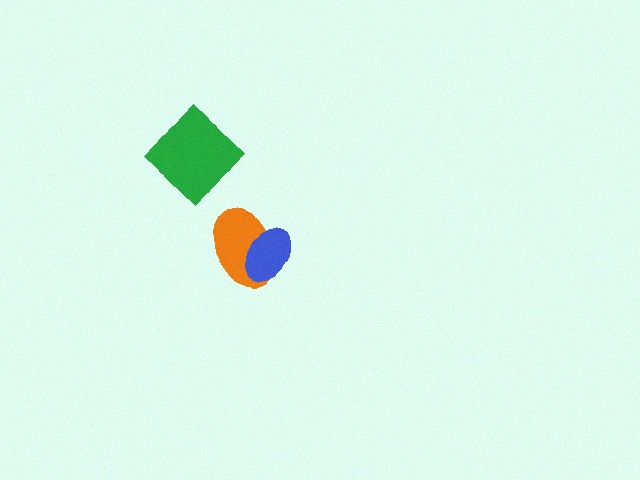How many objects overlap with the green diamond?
0 objects overlap with the green diamond.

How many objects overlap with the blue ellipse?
1 object overlaps with the blue ellipse.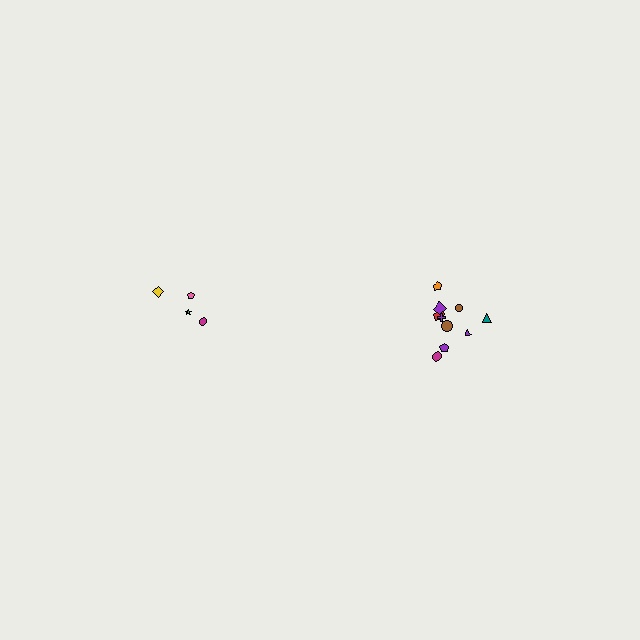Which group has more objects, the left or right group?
The right group.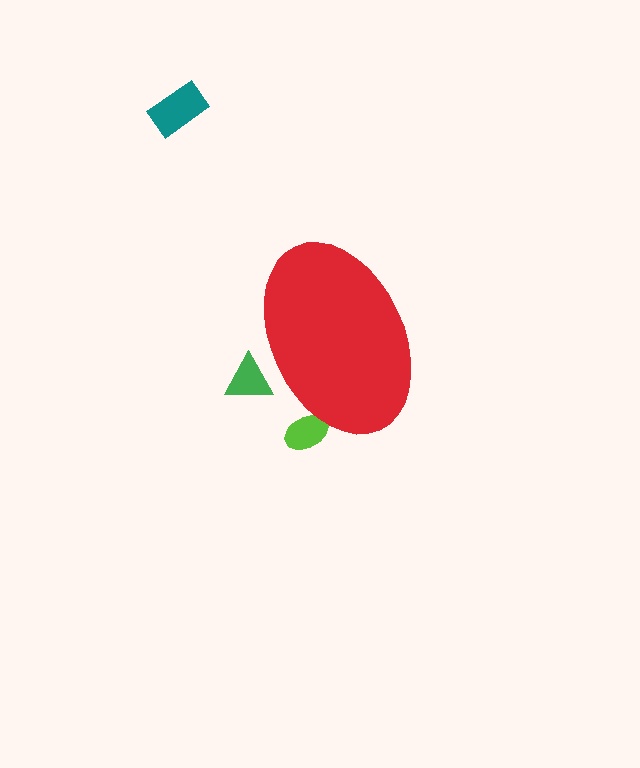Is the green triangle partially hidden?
Yes, the green triangle is partially hidden behind the red ellipse.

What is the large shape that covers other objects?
A red ellipse.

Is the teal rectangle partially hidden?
No, the teal rectangle is fully visible.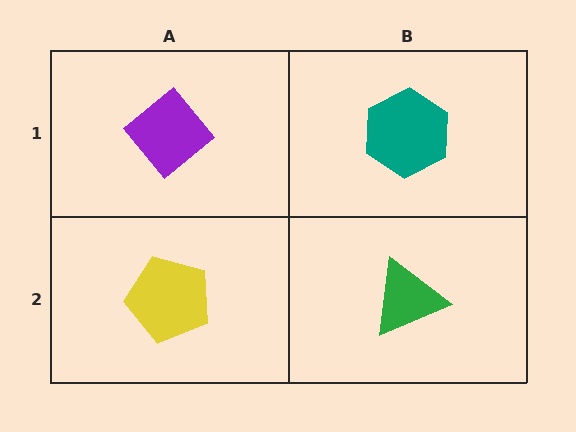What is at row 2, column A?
A yellow pentagon.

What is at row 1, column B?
A teal hexagon.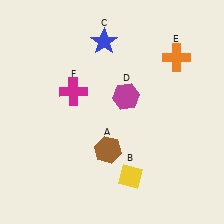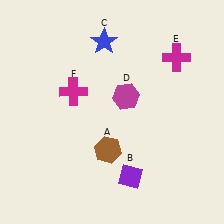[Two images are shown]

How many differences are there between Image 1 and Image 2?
There are 2 differences between the two images.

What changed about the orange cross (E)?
In Image 1, E is orange. In Image 2, it changed to magenta.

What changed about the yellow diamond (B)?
In Image 1, B is yellow. In Image 2, it changed to purple.